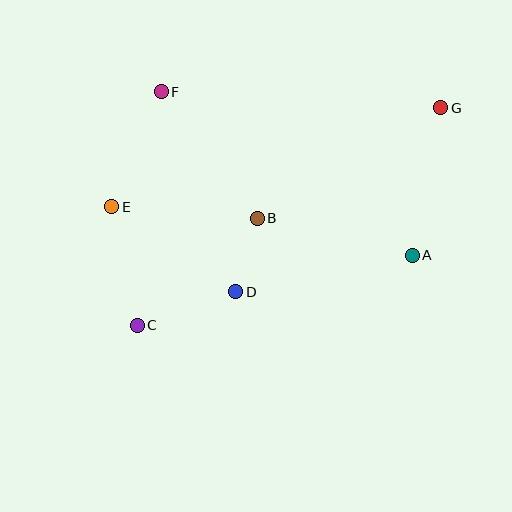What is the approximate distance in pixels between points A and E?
The distance between A and E is approximately 305 pixels.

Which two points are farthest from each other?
Points C and G are farthest from each other.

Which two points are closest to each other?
Points B and D are closest to each other.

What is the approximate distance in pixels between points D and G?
The distance between D and G is approximately 276 pixels.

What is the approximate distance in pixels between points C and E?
The distance between C and E is approximately 121 pixels.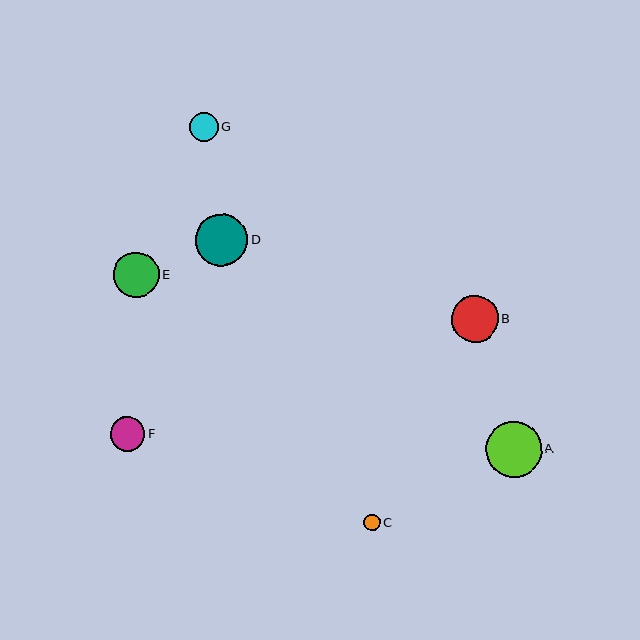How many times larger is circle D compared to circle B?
Circle D is approximately 1.1 times the size of circle B.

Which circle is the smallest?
Circle C is the smallest with a size of approximately 17 pixels.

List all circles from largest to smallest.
From largest to smallest: A, D, B, E, F, G, C.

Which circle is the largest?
Circle A is the largest with a size of approximately 56 pixels.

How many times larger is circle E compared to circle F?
Circle E is approximately 1.3 times the size of circle F.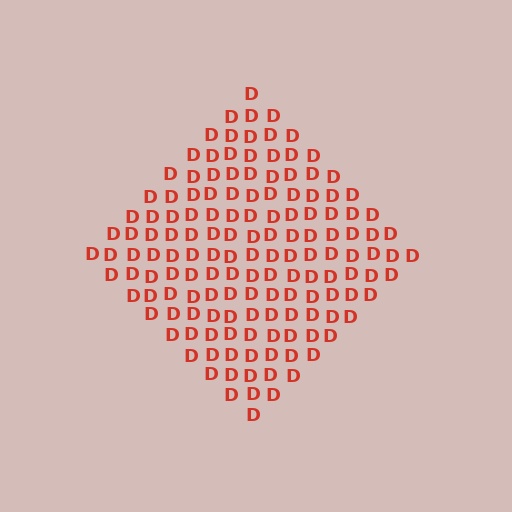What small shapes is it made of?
It is made of small letter D's.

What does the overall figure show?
The overall figure shows a diamond.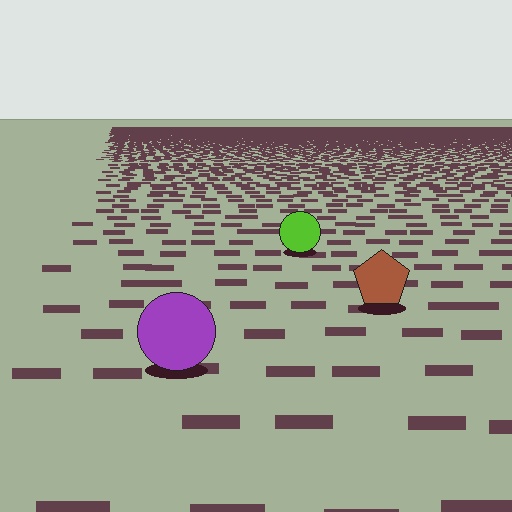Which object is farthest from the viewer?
The lime circle is farthest from the viewer. It appears smaller and the ground texture around it is denser.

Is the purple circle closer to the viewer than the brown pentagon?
Yes. The purple circle is closer — you can tell from the texture gradient: the ground texture is coarser near it.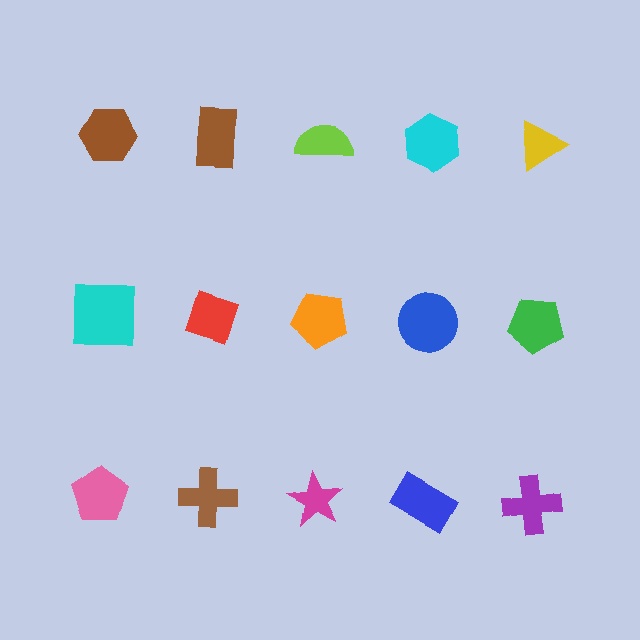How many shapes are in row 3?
5 shapes.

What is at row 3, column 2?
A brown cross.